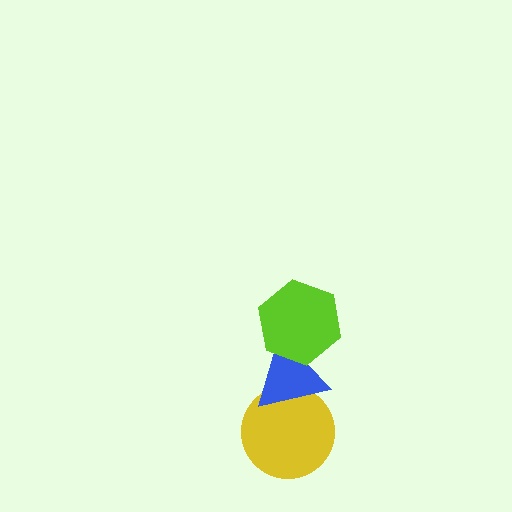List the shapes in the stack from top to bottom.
From top to bottom: the lime hexagon, the blue triangle, the yellow circle.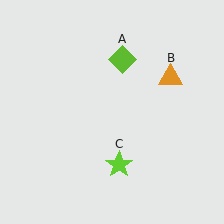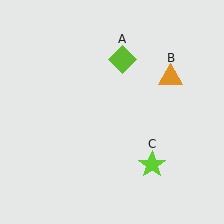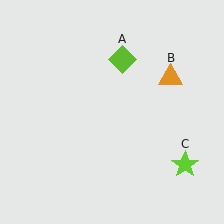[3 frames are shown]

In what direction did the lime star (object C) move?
The lime star (object C) moved right.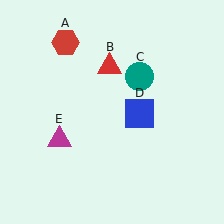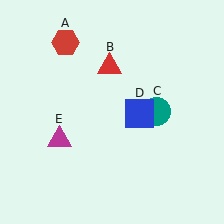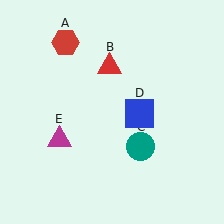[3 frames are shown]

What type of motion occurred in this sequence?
The teal circle (object C) rotated clockwise around the center of the scene.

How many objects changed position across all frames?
1 object changed position: teal circle (object C).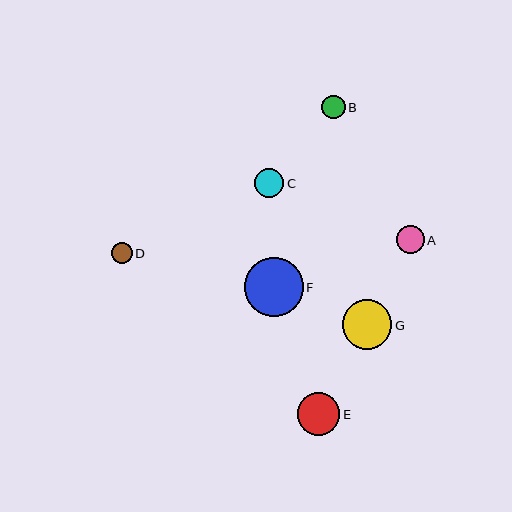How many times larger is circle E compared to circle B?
Circle E is approximately 1.8 times the size of circle B.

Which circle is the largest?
Circle F is the largest with a size of approximately 59 pixels.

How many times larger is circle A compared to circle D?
Circle A is approximately 1.4 times the size of circle D.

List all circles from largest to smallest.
From largest to smallest: F, G, E, C, A, B, D.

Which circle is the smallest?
Circle D is the smallest with a size of approximately 21 pixels.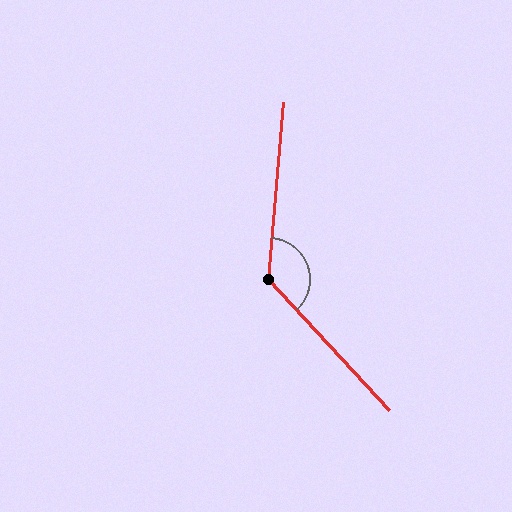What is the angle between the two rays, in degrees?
Approximately 132 degrees.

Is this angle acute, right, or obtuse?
It is obtuse.